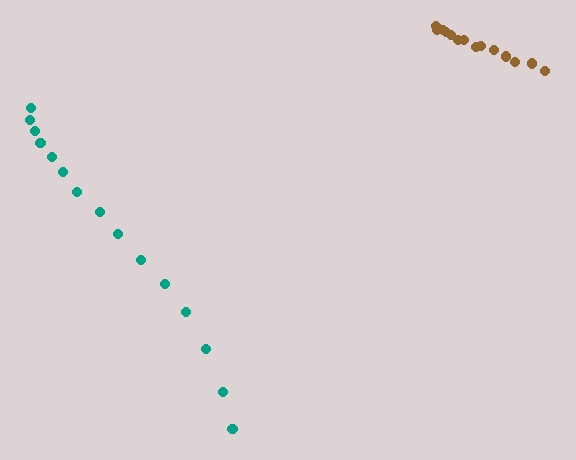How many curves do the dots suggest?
There are 2 distinct paths.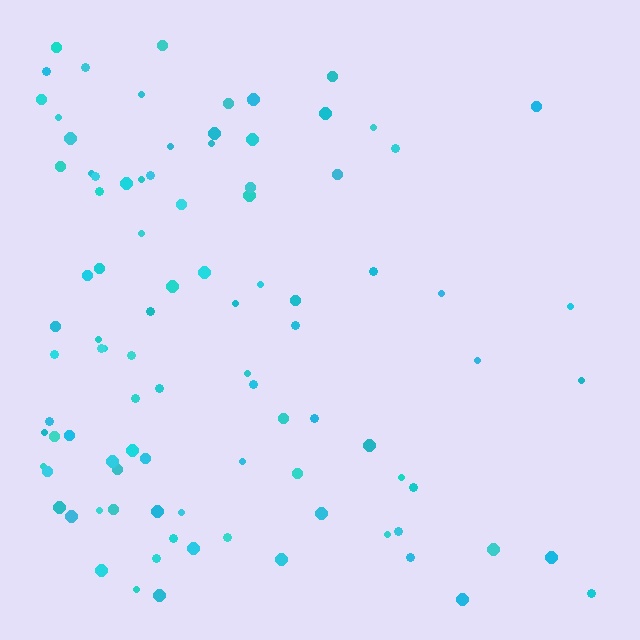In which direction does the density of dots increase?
From right to left, with the left side densest.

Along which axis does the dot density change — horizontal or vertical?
Horizontal.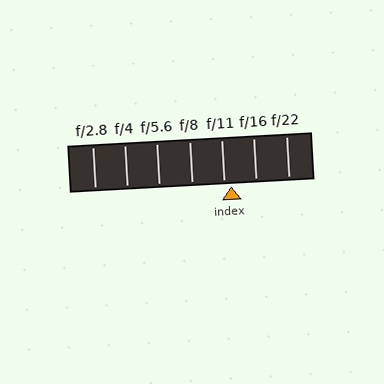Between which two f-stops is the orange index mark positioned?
The index mark is between f/11 and f/16.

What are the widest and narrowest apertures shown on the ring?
The widest aperture shown is f/2.8 and the narrowest is f/22.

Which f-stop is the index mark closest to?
The index mark is closest to f/11.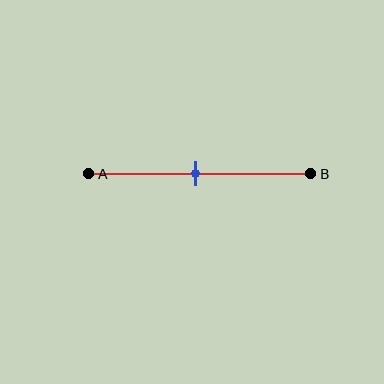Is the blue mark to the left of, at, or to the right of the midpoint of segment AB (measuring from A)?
The blue mark is approximately at the midpoint of segment AB.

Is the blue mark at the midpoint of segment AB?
Yes, the mark is approximately at the midpoint.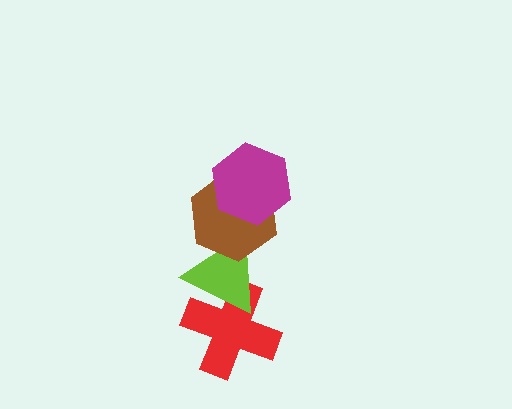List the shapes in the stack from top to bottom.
From top to bottom: the magenta hexagon, the brown hexagon, the lime triangle, the red cross.